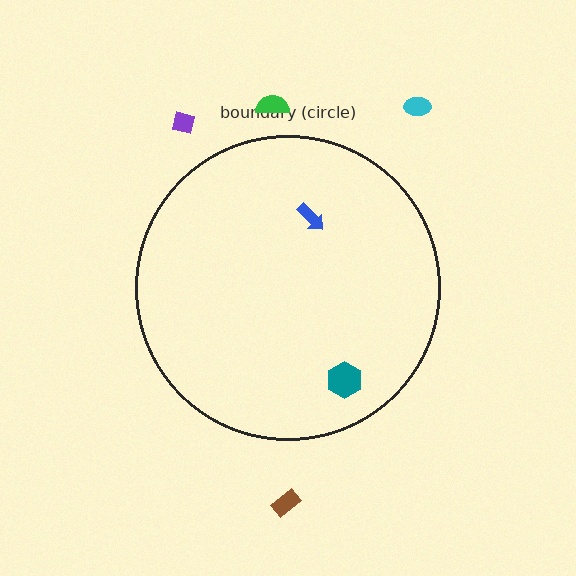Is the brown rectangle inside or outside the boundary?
Outside.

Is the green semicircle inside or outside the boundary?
Outside.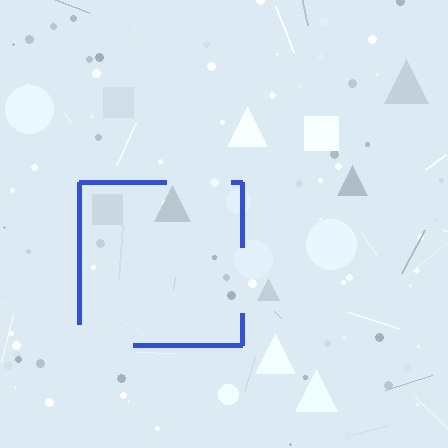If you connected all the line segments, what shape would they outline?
They would outline a square.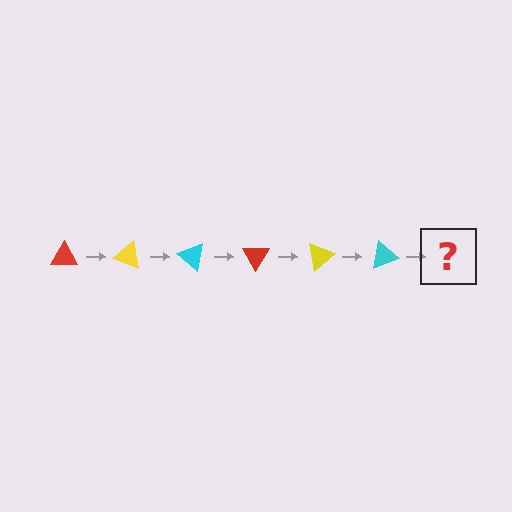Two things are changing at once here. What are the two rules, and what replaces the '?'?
The two rules are that it rotates 20 degrees each step and the color cycles through red, yellow, and cyan. The '?' should be a red triangle, rotated 120 degrees from the start.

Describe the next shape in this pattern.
It should be a red triangle, rotated 120 degrees from the start.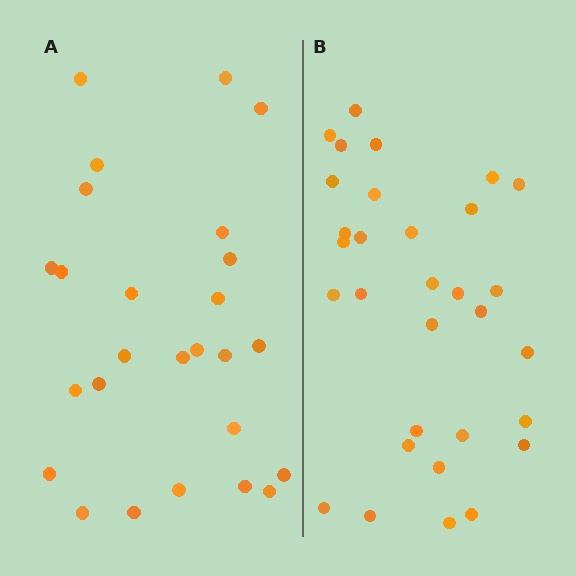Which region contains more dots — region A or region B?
Region B (the right region) has more dots.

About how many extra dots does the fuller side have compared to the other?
Region B has about 5 more dots than region A.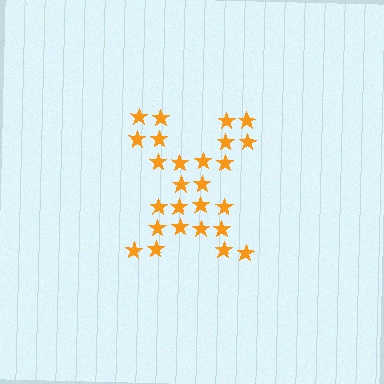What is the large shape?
The large shape is the letter X.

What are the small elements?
The small elements are stars.